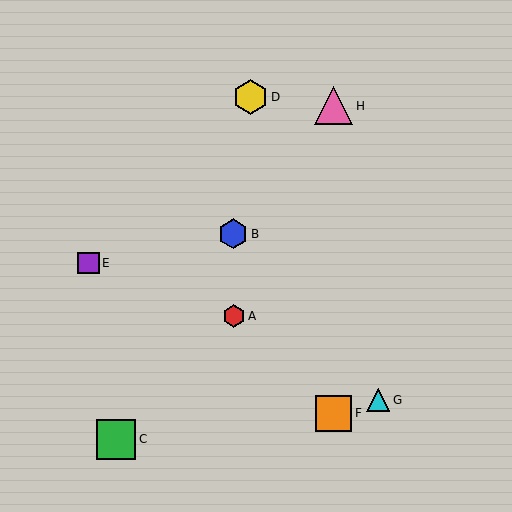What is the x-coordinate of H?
Object H is at x≈334.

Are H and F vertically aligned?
Yes, both are at x≈334.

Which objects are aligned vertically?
Objects F, H are aligned vertically.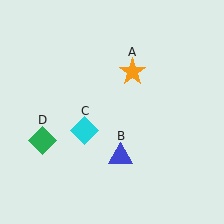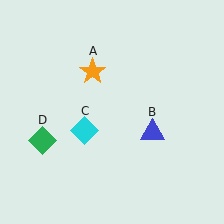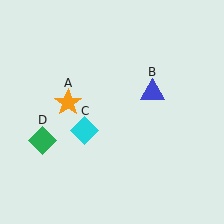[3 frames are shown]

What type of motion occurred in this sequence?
The orange star (object A), blue triangle (object B) rotated counterclockwise around the center of the scene.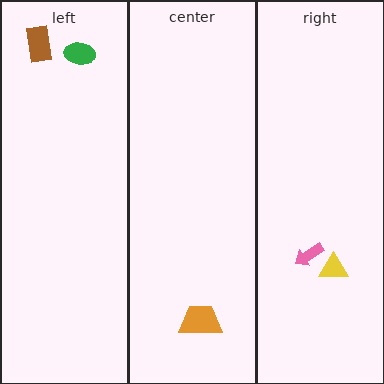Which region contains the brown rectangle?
The left region.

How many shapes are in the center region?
1.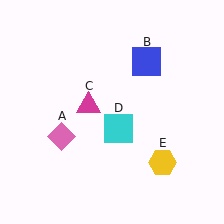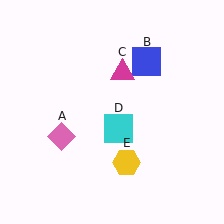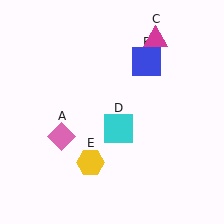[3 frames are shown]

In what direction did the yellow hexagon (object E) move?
The yellow hexagon (object E) moved left.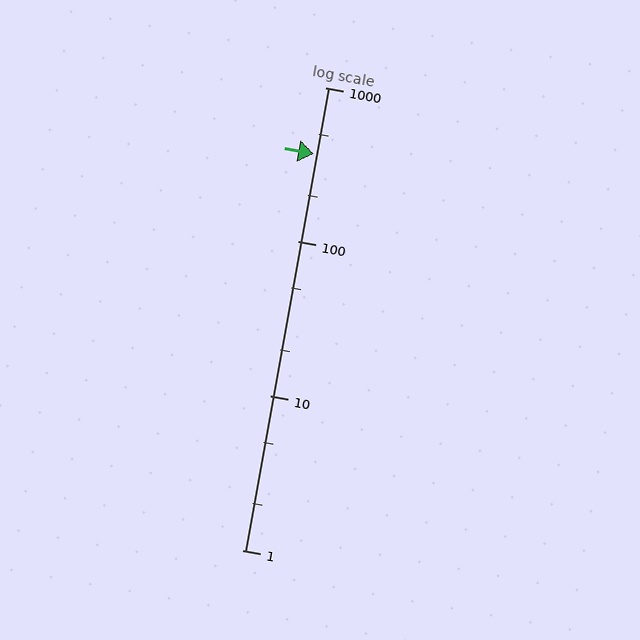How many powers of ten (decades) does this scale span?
The scale spans 3 decades, from 1 to 1000.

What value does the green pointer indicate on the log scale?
The pointer indicates approximately 370.